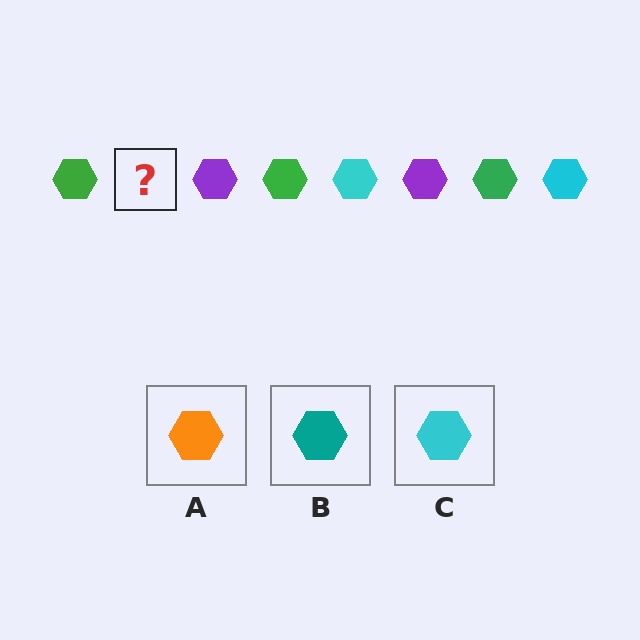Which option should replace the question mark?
Option C.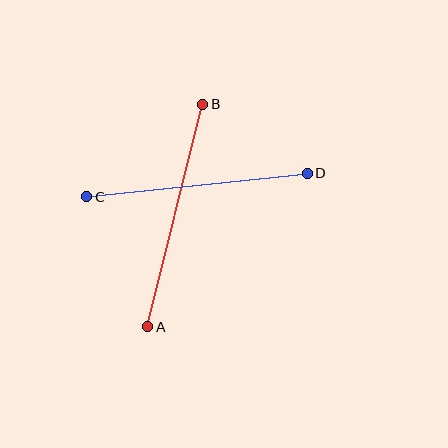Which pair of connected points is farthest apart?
Points A and B are farthest apart.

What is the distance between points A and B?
The distance is approximately 229 pixels.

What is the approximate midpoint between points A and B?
The midpoint is at approximately (175, 216) pixels.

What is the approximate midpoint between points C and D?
The midpoint is at approximately (197, 185) pixels.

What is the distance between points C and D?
The distance is approximately 221 pixels.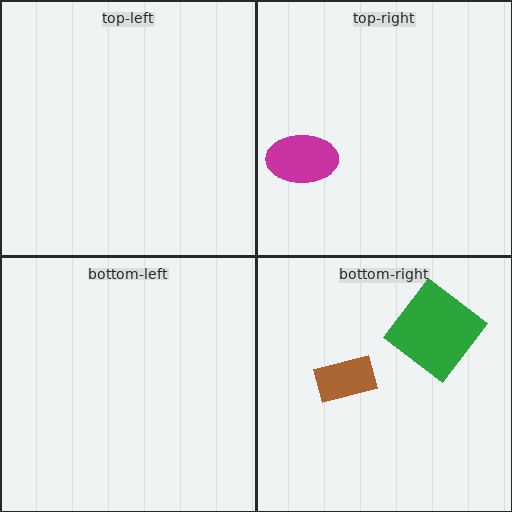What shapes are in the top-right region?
The magenta ellipse.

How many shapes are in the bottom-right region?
2.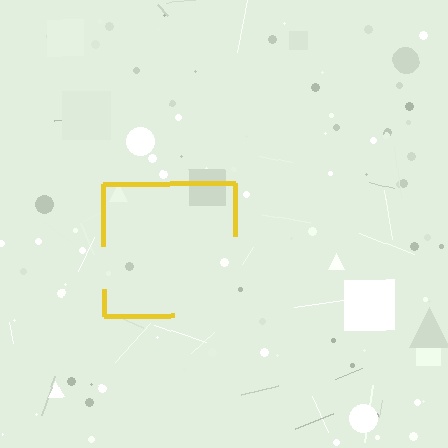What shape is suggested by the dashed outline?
The dashed outline suggests a square.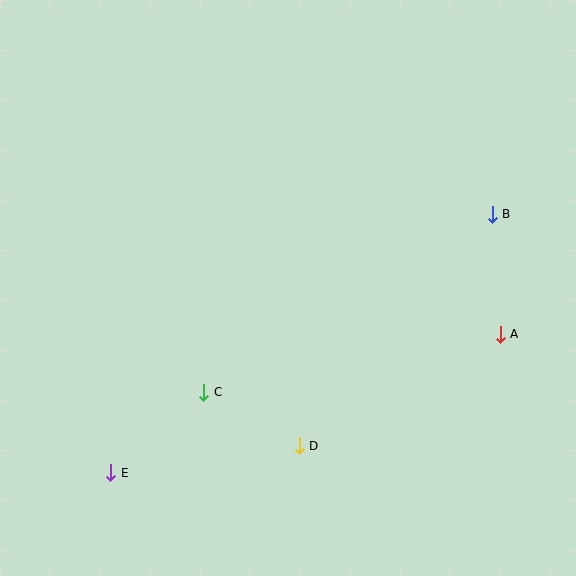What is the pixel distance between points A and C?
The distance between A and C is 302 pixels.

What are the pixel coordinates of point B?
Point B is at (492, 214).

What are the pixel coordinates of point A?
Point A is at (500, 334).